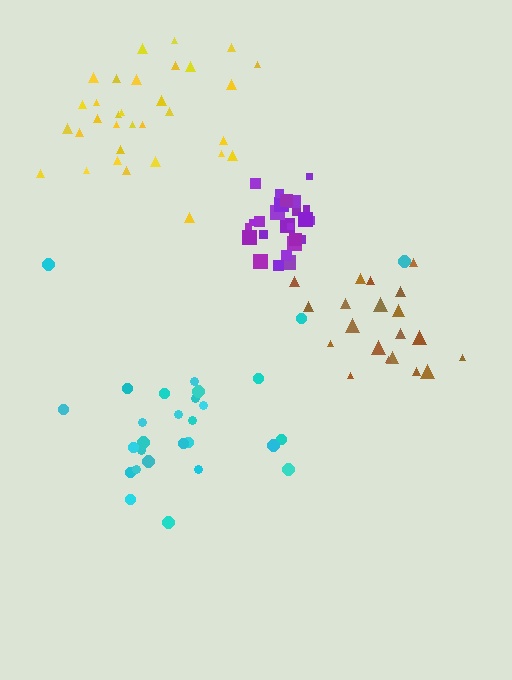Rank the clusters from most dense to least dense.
purple, brown, yellow, cyan.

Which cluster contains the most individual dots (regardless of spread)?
Yellow (32).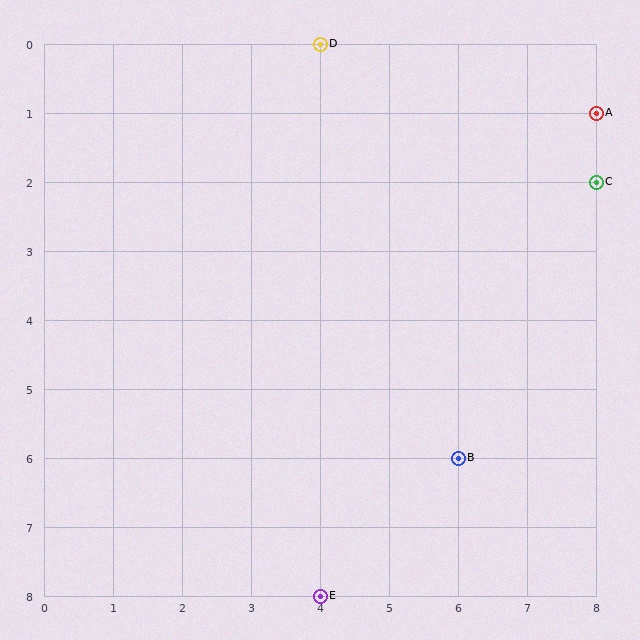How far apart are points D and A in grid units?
Points D and A are 4 columns and 1 row apart (about 4.1 grid units diagonally).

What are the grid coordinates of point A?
Point A is at grid coordinates (8, 1).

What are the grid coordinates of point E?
Point E is at grid coordinates (4, 8).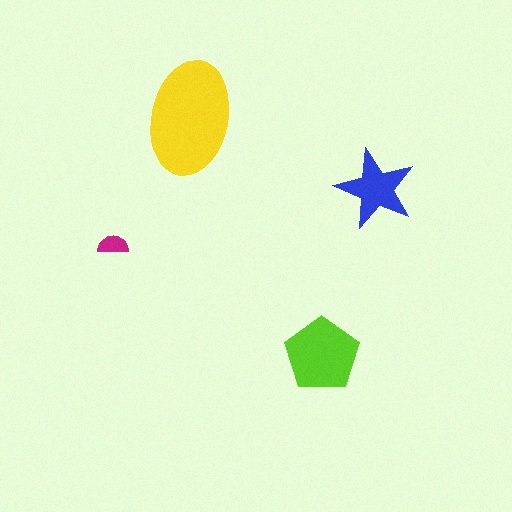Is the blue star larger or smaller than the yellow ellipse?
Smaller.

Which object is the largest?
The yellow ellipse.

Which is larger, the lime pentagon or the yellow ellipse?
The yellow ellipse.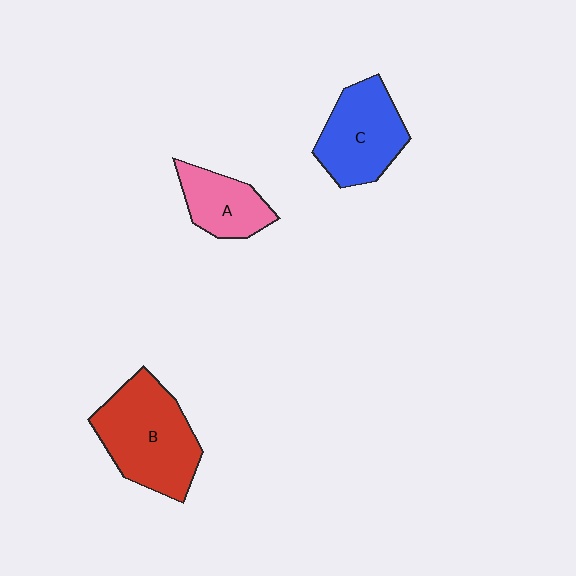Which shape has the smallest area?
Shape A (pink).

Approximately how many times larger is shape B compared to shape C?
Approximately 1.3 times.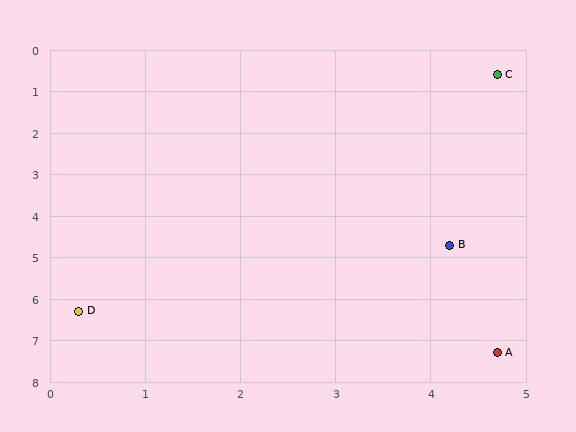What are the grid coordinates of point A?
Point A is at approximately (4.7, 7.3).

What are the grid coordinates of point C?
Point C is at approximately (4.7, 0.6).